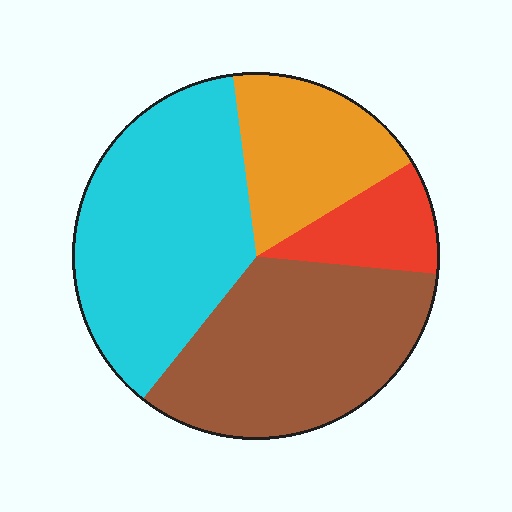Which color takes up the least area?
Red, at roughly 10%.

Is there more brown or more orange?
Brown.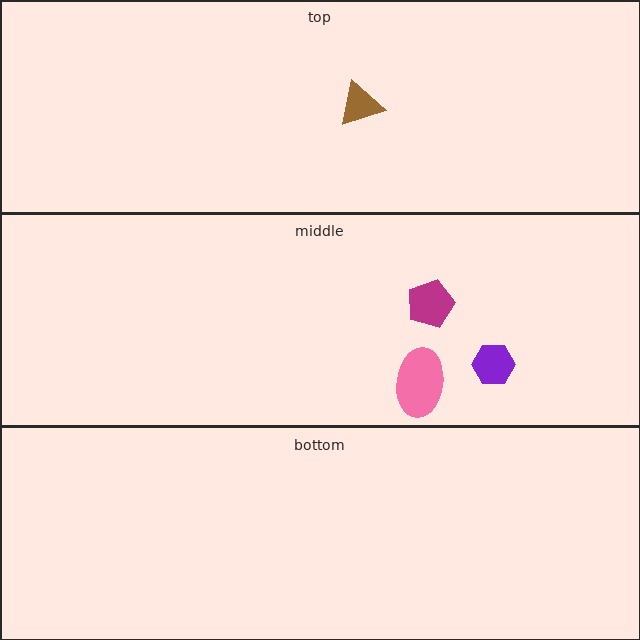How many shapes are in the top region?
1.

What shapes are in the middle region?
The magenta pentagon, the pink ellipse, the purple hexagon.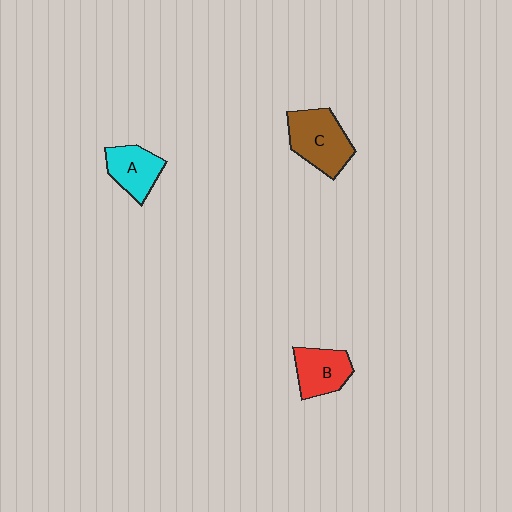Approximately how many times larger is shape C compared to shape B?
Approximately 1.3 times.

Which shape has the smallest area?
Shape A (cyan).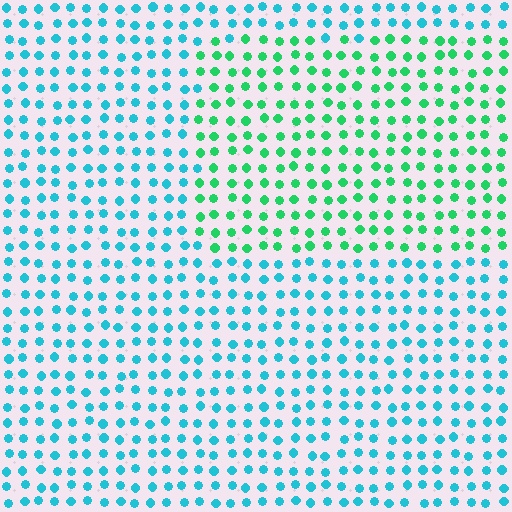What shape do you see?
I see a rectangle.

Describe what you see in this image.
The image is filled with small cyan elements in a uniform arrangement. A rectangle-shaped region is visible where the elements are tinted to a slightly different hue, forming a subtle color boundary.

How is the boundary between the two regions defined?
The boundary is defined purely by a slight shift in hue (about 44 degrees). Spacing, size, and orientation are identical on both sides.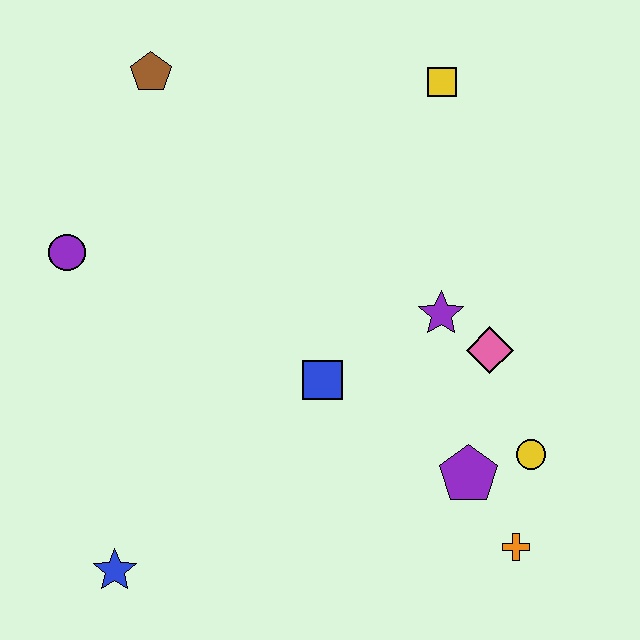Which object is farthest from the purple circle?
The orange cross is farthest from the purple circle.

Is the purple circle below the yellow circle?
No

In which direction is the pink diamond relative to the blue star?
The pink diamond is to the right of the blue star.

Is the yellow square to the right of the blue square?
Yes